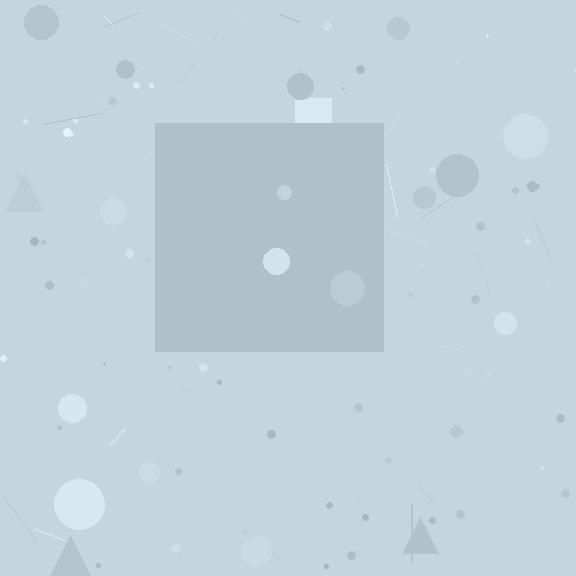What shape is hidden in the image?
A square is hidden in the image.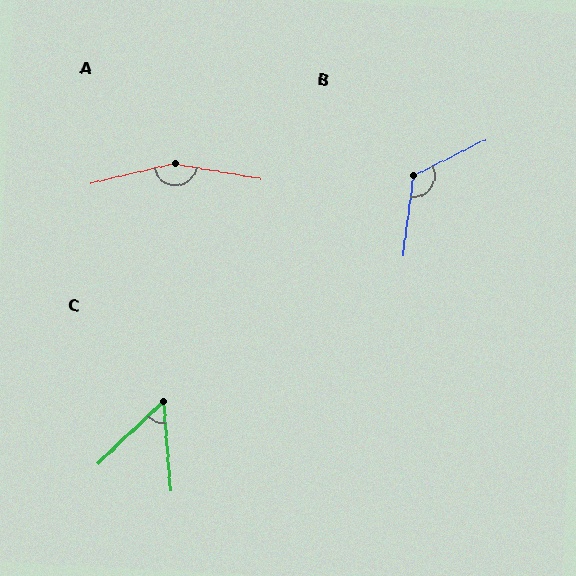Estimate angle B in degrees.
Approximately 123 degrees.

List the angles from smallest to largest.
C (51°), B (123°), A (157°).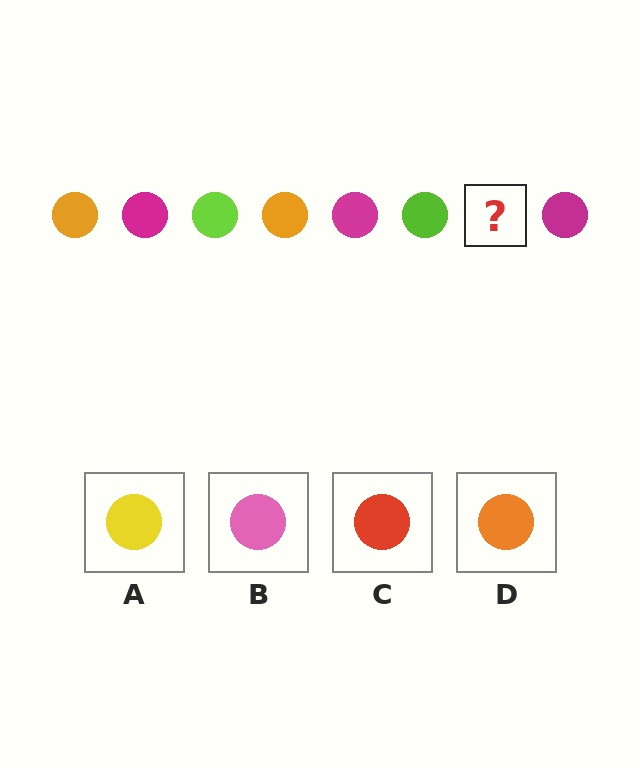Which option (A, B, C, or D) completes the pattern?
D.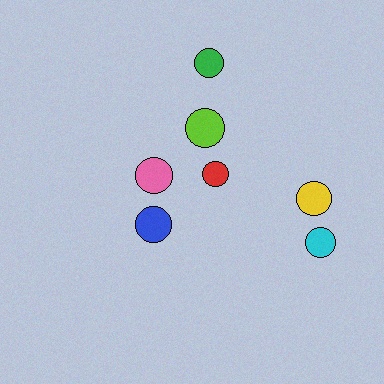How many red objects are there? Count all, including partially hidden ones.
There is 1 red object.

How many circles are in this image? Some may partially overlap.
There are 7 circles.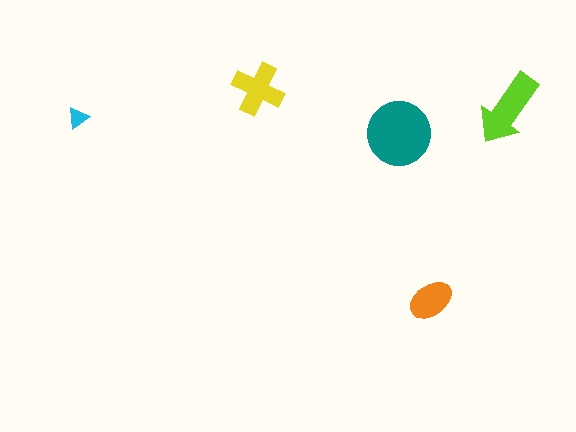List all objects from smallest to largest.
The cyan triangle, the orange ellipse, the yellow cross, the lime arrow, the teal circle.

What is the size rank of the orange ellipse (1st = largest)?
4th.